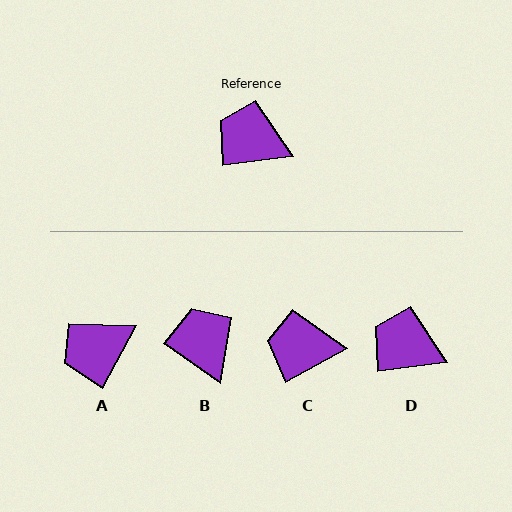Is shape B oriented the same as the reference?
No, it is off by about 42 degrees.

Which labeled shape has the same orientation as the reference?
D.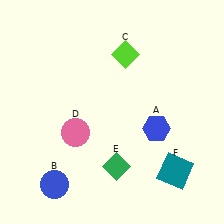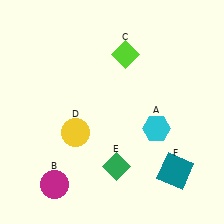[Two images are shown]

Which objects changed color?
A changed from blue to cyan. B changed from blue to magenta. D changed from pink to yellow.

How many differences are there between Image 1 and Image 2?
There are 3 differences between the two images.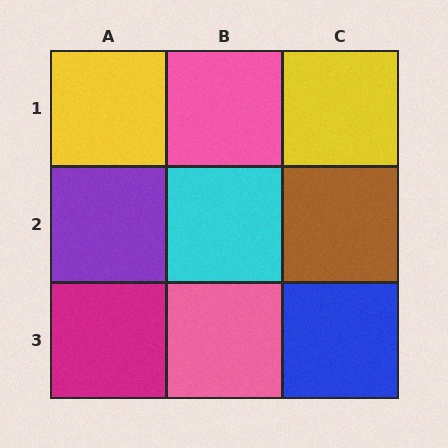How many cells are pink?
2 cells are pink.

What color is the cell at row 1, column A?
Yellow.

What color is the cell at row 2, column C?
Brown.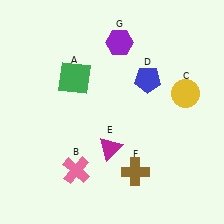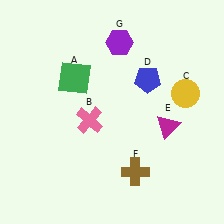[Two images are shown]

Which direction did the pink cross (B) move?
The pink cross (B) moved up.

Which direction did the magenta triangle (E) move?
The magenta triangle (E) moved right.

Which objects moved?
The objects that moved are: the pink cross (B), the magenta triangle (E).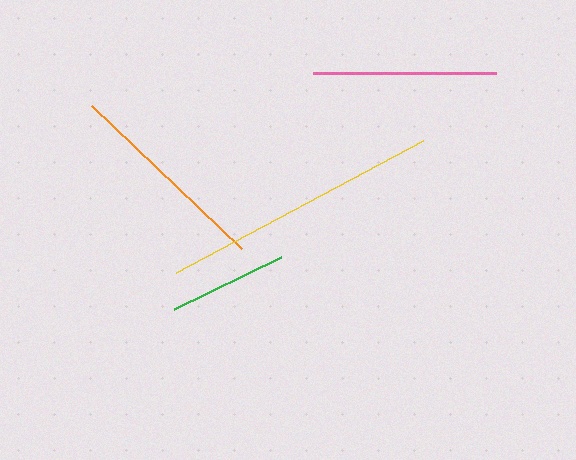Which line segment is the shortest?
The green line is the shortest at approximately 119 pixels.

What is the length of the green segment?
The green segment is approximately 119 pixels long.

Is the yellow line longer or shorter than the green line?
The yellow line is longer than the green line.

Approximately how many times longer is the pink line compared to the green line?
The pink line is approximately 1.5 times the length of the green line.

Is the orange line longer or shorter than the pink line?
The orange line is longer than the pink line.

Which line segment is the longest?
The yellow line is the longest at approximately 280 pixels.